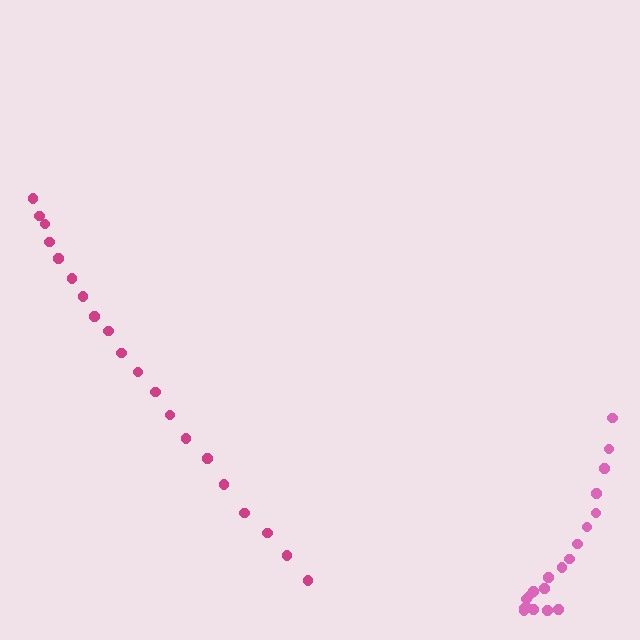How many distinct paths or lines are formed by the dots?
There are 2 distinct paths.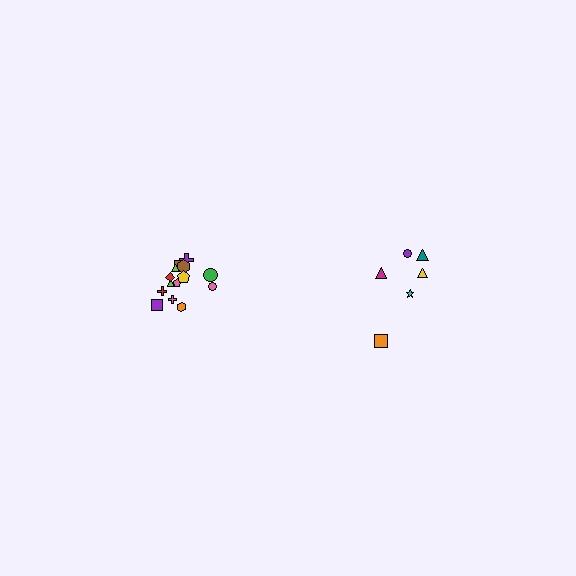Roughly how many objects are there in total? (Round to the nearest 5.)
Roughly 20 objects in total.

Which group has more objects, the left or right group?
The left group.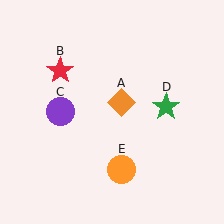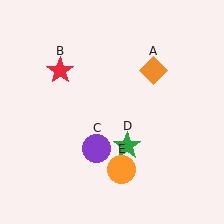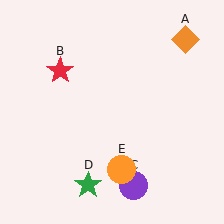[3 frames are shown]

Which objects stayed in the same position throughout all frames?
Red star (object B) and orange circle (object E) remained stationary.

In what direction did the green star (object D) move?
The green star (object D) moved down and to the left.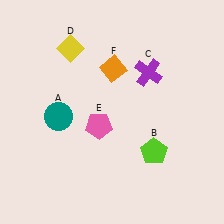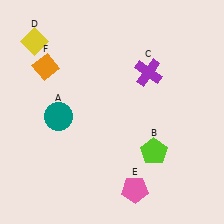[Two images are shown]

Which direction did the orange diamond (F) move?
The orange diamond (F) moved left.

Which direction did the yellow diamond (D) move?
The yellow diamond (D) moved left.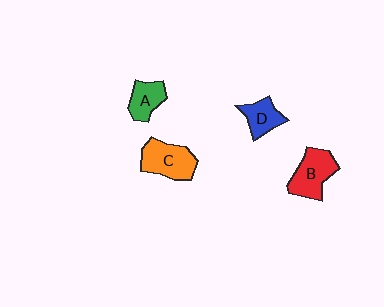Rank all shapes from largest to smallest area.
From largest to smallest: C (orange), B (red), A (green), D (blue).